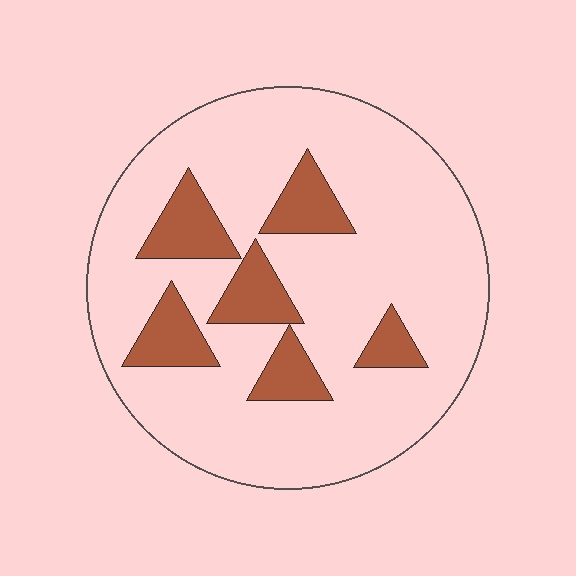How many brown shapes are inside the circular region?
6.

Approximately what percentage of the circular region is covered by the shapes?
Approximately 20%.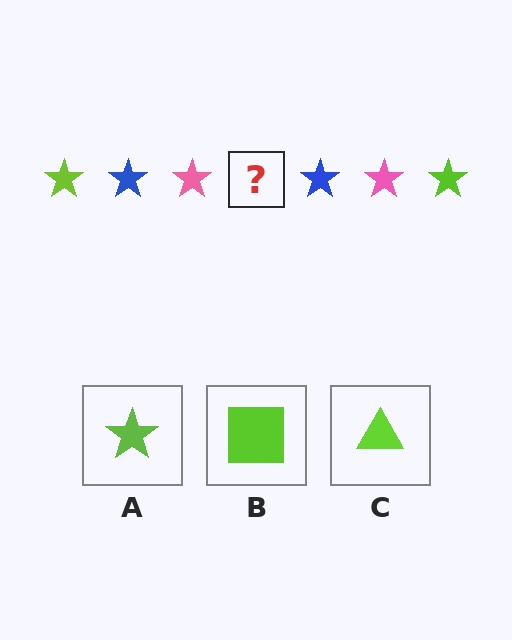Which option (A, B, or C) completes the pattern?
A.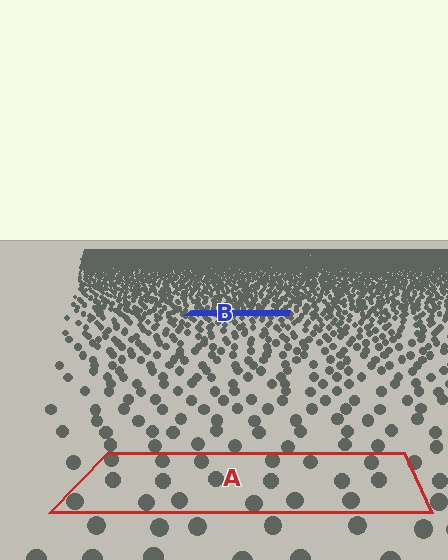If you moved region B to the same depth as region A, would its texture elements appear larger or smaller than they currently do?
They would appear larger. At a closer depth, the same texture elements are projected at a bigger on-screen size.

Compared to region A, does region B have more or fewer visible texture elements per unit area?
Region B has more texture elements per unit area — they are packed more densely because it is farther away.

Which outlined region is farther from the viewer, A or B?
Region B is farther from the viewer — the texture elements inside it appear smaller and more densely packed.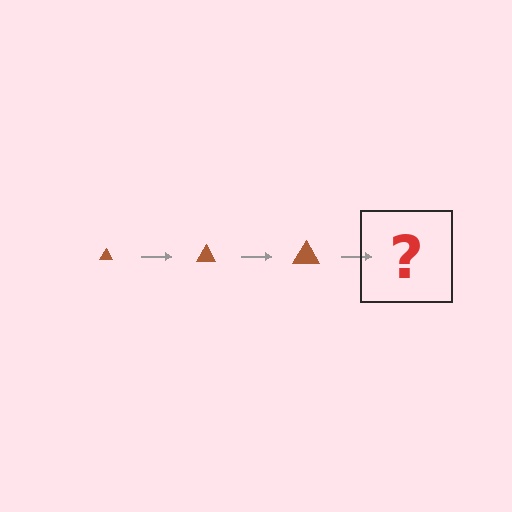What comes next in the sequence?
The next element should be a brown triangle, larger than the previous one.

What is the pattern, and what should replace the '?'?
The pattern is that the triangle gets progressively larger each step. The '?' should be a brown triangle, larger than the previous one.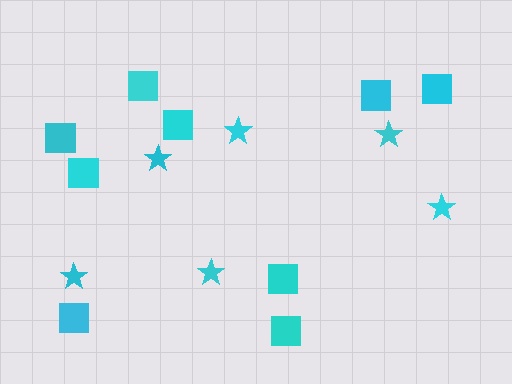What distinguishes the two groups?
There are 2 groups: one group of squares (9) and one group of stars (6).